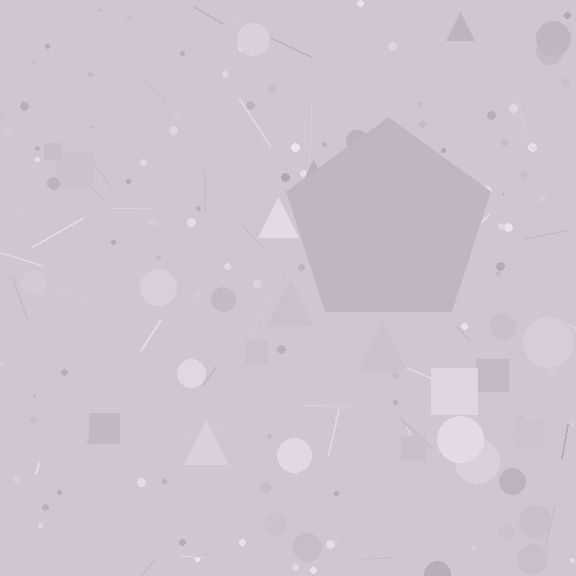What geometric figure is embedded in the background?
A pentagon is embedded in the background.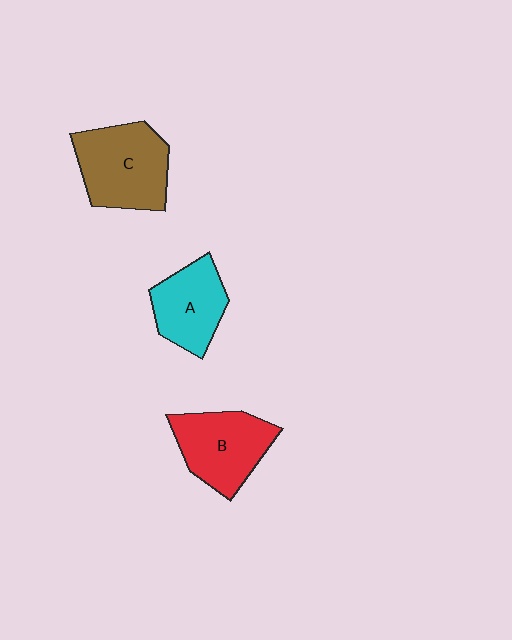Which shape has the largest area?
Shape C (brown).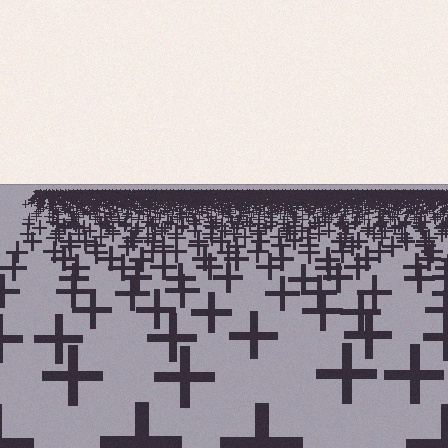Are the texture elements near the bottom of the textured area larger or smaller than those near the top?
Larger. Near the bottom, elements are closer to the viewer and appear at a bigger on-screen size.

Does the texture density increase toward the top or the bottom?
Density increases toward the top.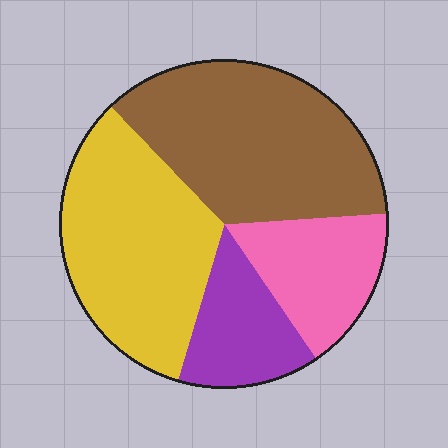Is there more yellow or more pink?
Yellow.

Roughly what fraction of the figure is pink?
Pink covers about 15% of the figure.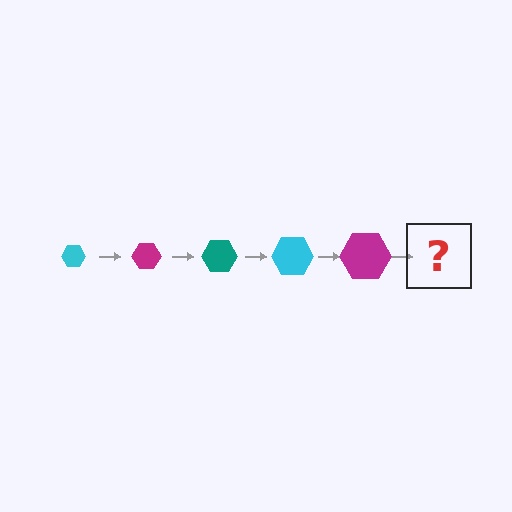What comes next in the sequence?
The next element should be a teal hexagon, larger than the previous one.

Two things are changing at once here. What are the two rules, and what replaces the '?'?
The two rules are that the hexagon grows larger each step and the color cycles through cyan, magenta, and teal. The '?' should be a teal hexagon, larger than the previous one.